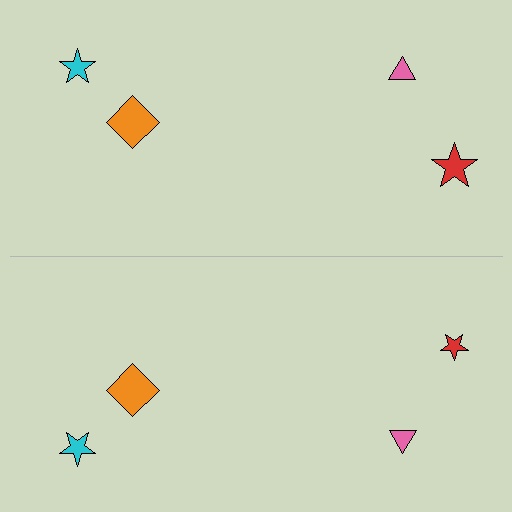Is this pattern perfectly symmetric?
No, the pattern is not perfectly symmetric. The red star on the bottom side has a different size than its mirror counterpart.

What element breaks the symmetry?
The red star on the bottom side has a different size than its mirror counterpart.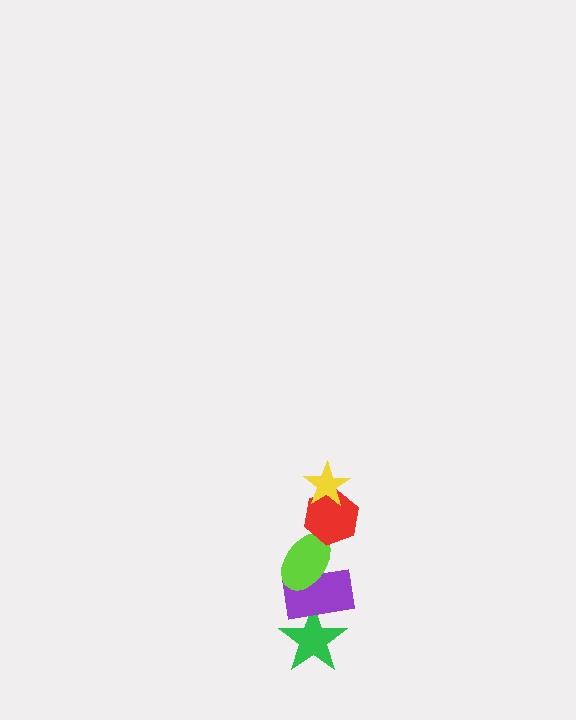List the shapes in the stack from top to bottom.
From top to bottom: the yellow star, the red hexagon, the lime ellipse, the purple rectangle, the green star.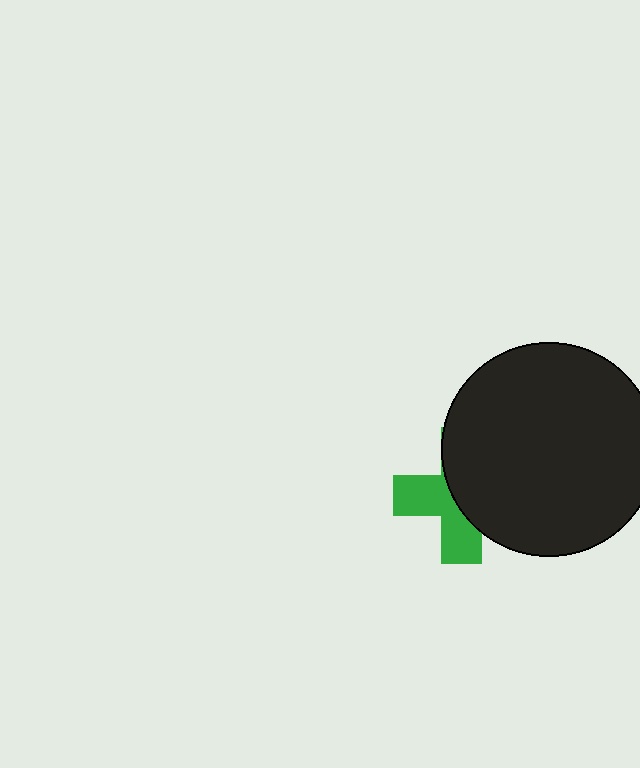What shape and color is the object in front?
The object in front is a black circle.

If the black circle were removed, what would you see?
You would see the complete green cross.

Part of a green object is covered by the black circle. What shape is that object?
It is a cross.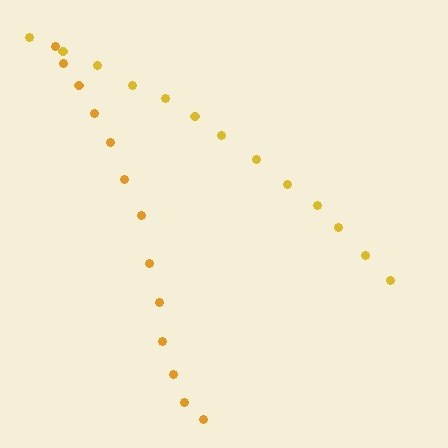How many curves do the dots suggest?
There are 2 distinct paths.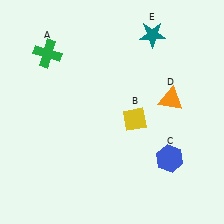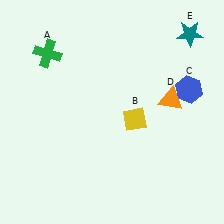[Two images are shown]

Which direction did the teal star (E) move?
The teal star (E) moved right.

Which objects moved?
The objects that moved are: the blue hexagon (C), the teal star (E).